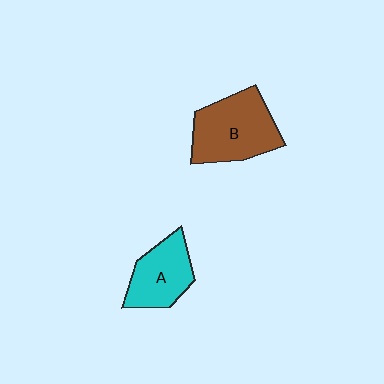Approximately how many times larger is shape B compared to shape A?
Approximately 1.4 times.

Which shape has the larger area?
Shape B (brown).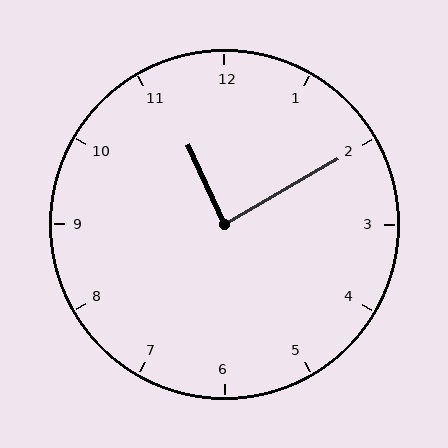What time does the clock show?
11:10.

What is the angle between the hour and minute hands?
Approximately 85 degrees.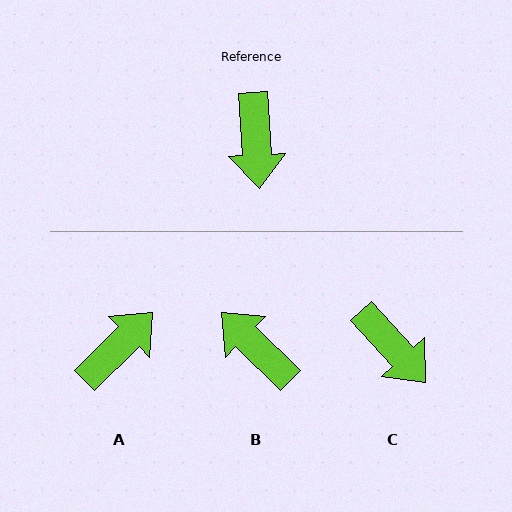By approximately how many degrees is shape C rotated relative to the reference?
Approximately 39 degrees counter-clockwise.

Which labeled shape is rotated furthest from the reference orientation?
B, about 138 degrees away.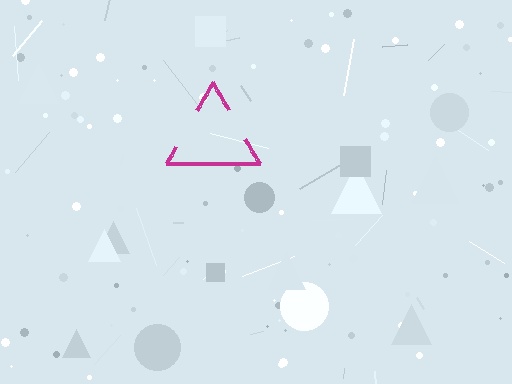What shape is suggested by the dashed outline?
The dashed outline suggests a triangle.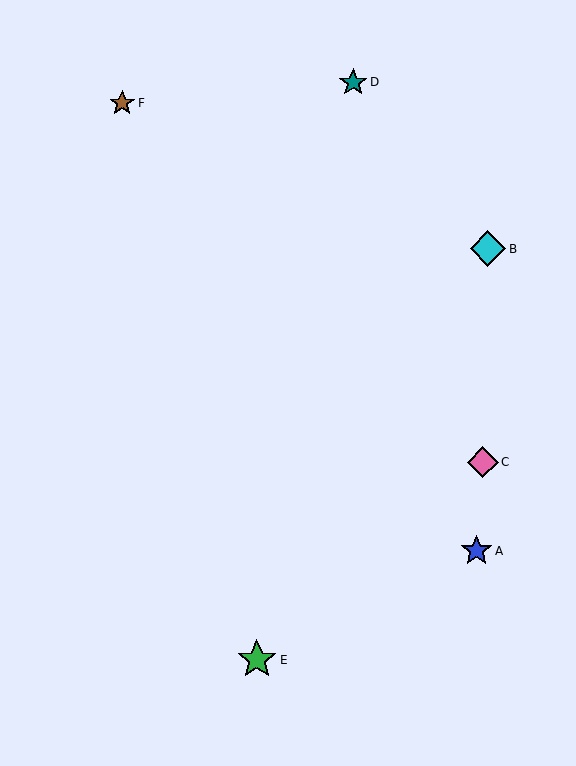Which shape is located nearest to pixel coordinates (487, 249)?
The cyan diamond (labeled B) at (488, 249) is nearest to that location.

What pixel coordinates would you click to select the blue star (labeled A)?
Click at (477, 551) to select the blue star A.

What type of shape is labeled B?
Shape B is a cyan diamond.